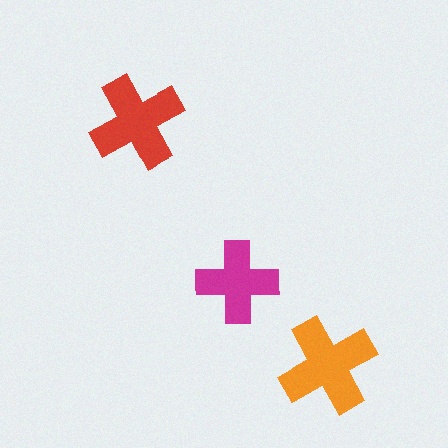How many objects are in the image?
There are 3 objects in the image.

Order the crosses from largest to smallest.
the orange one, the red one, the magenta one.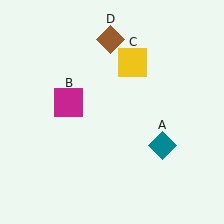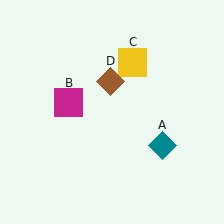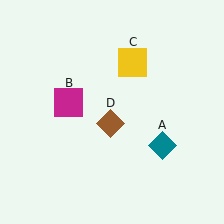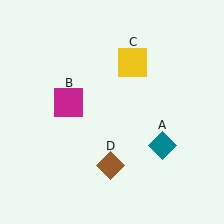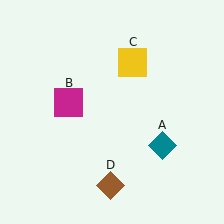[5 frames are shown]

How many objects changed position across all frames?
1 object changed position: brown diamond (object D).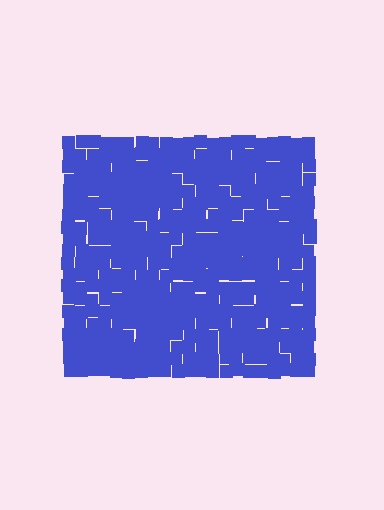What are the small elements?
The small elements are squares.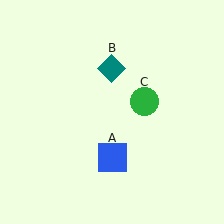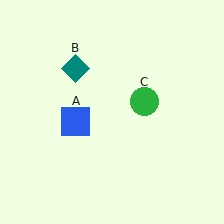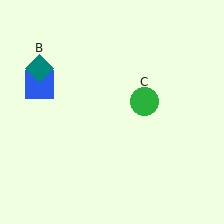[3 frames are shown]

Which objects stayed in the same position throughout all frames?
Green circle (object C) remained stationary.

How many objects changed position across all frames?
2 objects changed position: blue square (object A), teal diamond (object B).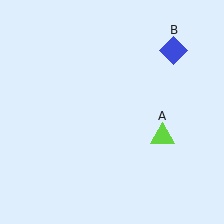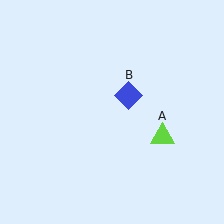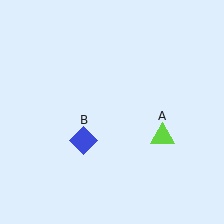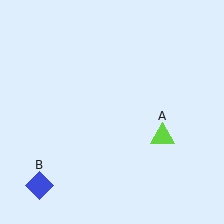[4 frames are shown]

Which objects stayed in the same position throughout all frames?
Lime triangle (object A) remained stationary.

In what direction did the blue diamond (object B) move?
The blue diamond (object B) moved down and to the left.